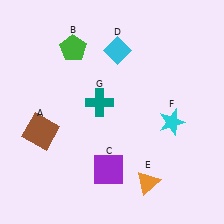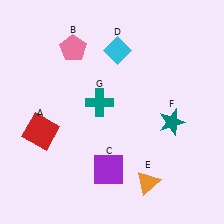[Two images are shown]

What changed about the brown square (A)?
In Image 1, A is brown. In Image 2, it changed to red.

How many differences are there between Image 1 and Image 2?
There are 3 differences between the two images.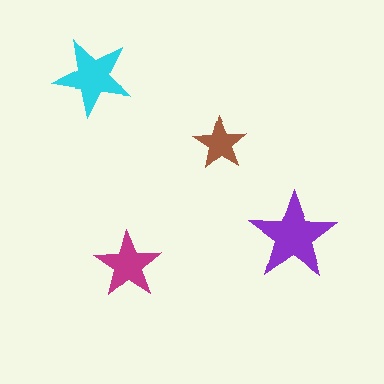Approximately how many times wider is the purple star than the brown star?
About 1.5 times wider.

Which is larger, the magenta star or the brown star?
The magenta one.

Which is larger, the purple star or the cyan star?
The purple one.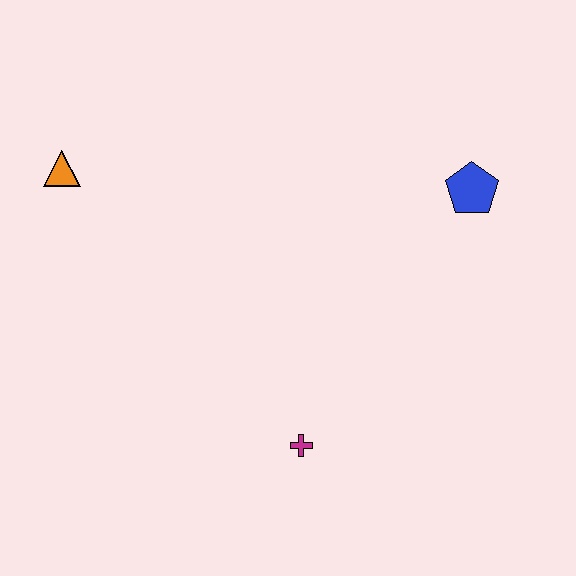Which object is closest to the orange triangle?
The magenta cross is closest to the orange triangle.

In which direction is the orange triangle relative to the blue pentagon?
The orange triangle is to the left of the blue pentagon.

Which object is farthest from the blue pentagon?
The orange triangle is farthest from the blue pentagon.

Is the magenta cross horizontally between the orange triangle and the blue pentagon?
Yes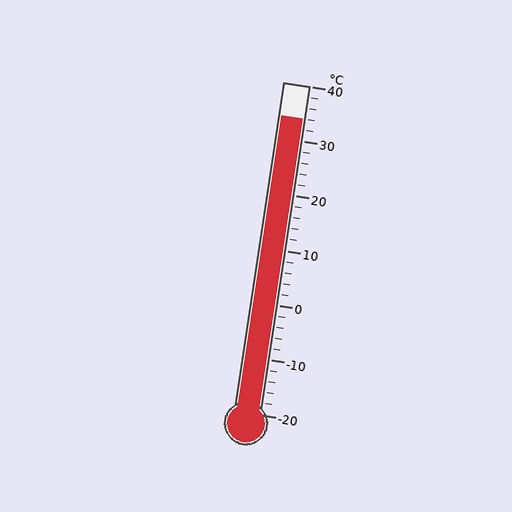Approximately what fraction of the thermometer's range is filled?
The thermometer is filled to approximately 90% of its range.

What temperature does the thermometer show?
The thermometer shows approximately 34°C.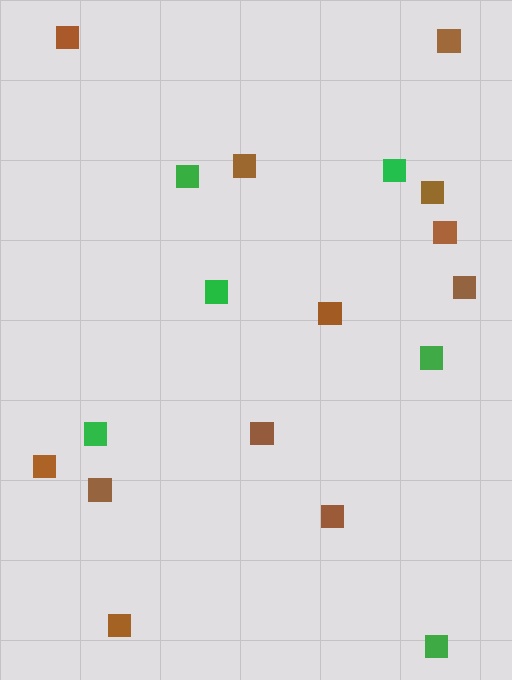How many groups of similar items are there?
There are 2 groups: one group of brown squares (12) and one group of green squares (6).